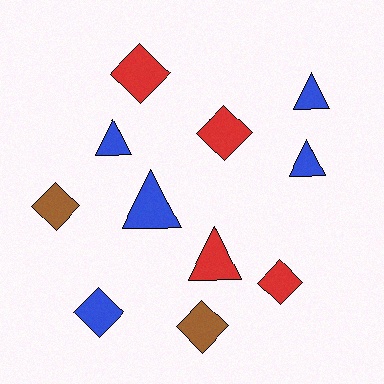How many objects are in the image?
There are 11 objects.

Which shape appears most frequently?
Diamond, with 6 objects.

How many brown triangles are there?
There are no brown triangles.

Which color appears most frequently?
Blue, with 5 objects.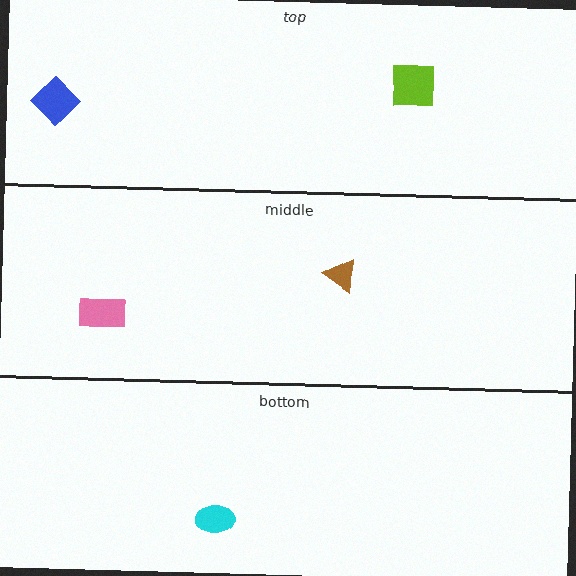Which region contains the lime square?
The top region.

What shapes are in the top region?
The blue diamond, the lime square.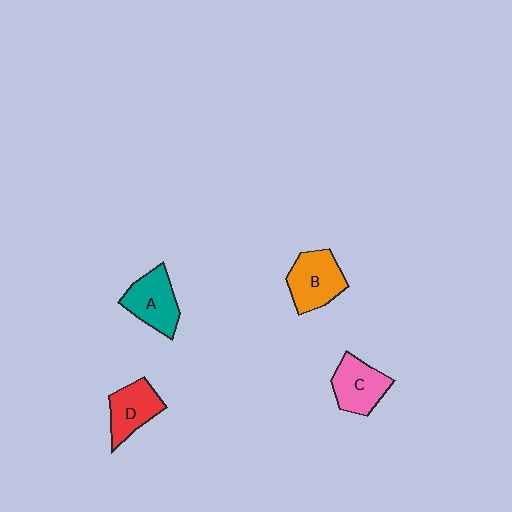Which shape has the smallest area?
Shape D (red).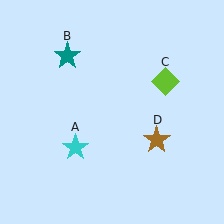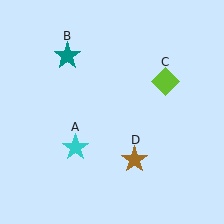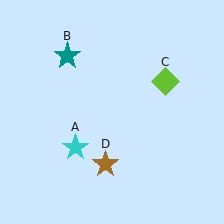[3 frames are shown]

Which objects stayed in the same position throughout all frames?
Cyan star (object A) and teal star (object B) and lime diamond (object C) remained stationary.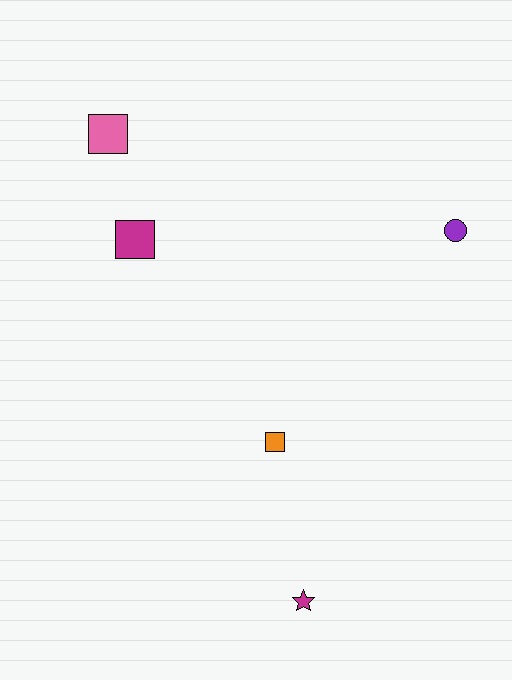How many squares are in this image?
There are 3 squares.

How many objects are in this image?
There are 5 objects.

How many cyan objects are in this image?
There are no cyan objects.